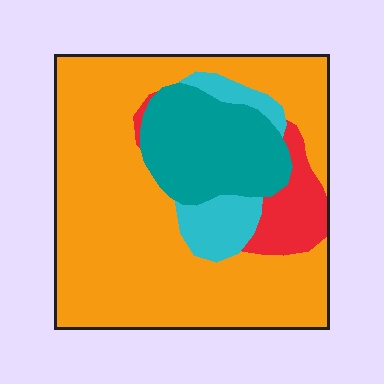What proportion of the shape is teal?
Teal covers roughly 20% of the shape.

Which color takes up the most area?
Orange, at roughly 65%.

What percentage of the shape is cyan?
Cyan covers roughly 10% of the shape.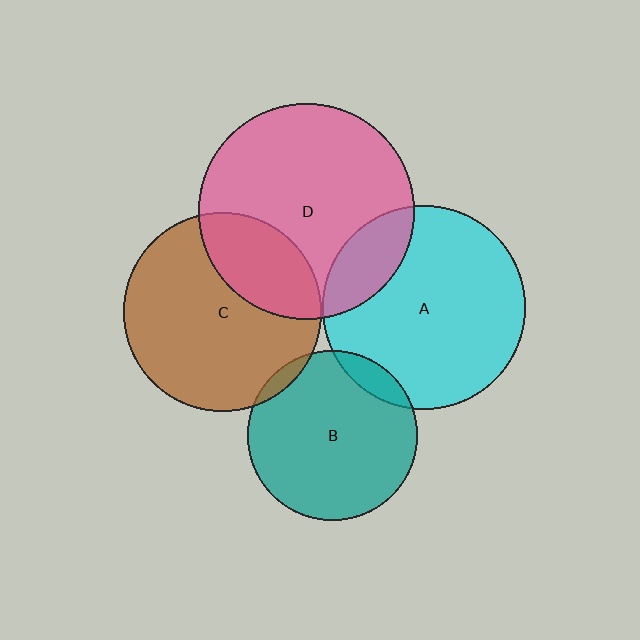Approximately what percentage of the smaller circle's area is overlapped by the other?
Approximately 20%.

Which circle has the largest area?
Circle D (pink).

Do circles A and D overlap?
Yes.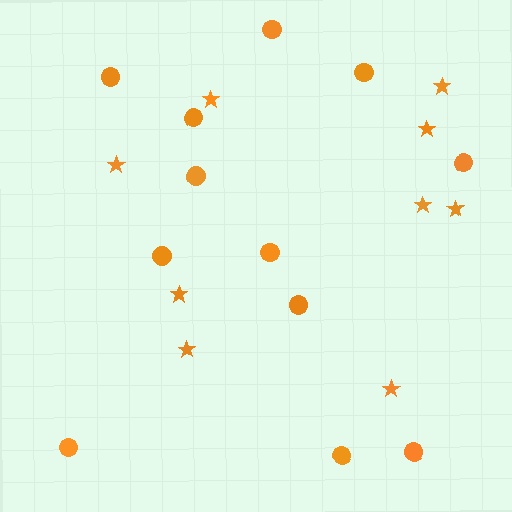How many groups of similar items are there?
There are 2 groups: one group of stars (9) and one group of circles (12).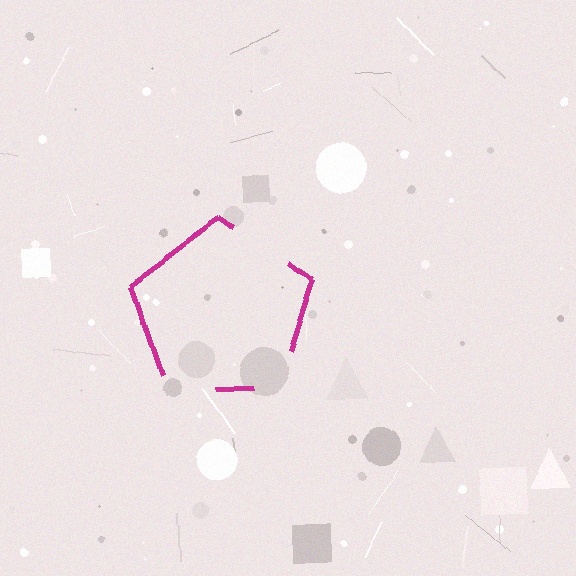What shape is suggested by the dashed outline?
The dashed outline suggests a pentagon.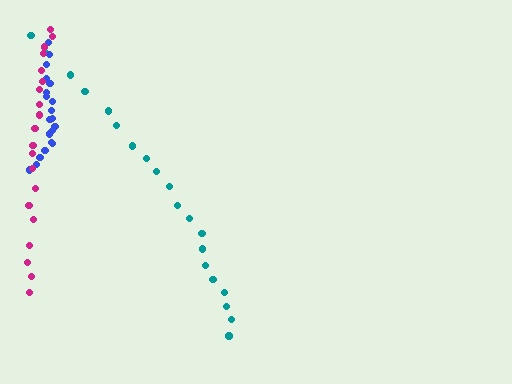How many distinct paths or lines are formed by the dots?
There are 3 distinct paths.